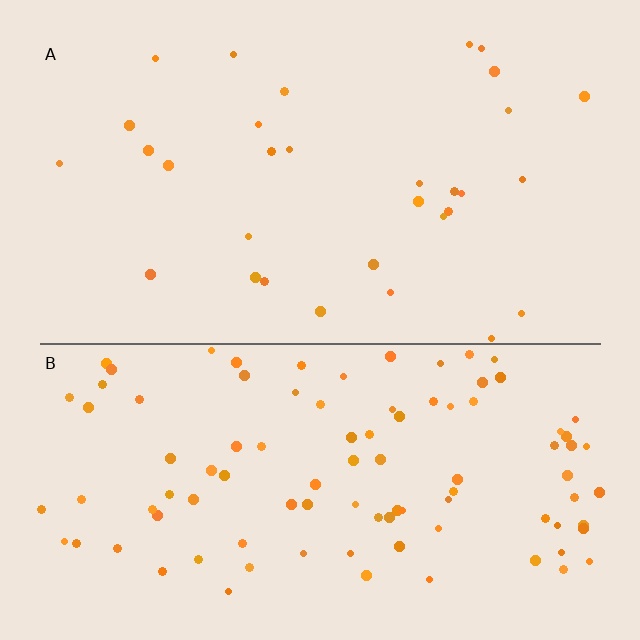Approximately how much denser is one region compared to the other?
Approximately 3.1× — region B over region A.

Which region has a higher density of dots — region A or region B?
B (the bottom).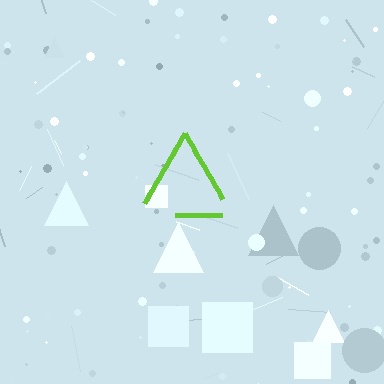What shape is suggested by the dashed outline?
The dashed outline suggests a triangle.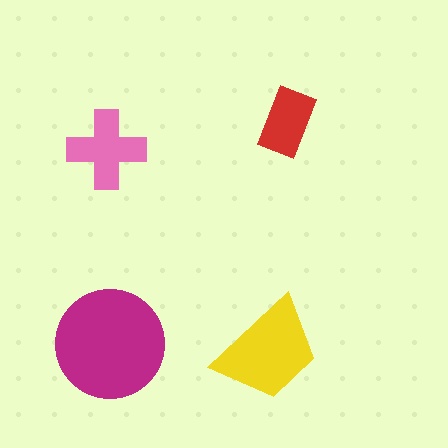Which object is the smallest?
The red rectangle.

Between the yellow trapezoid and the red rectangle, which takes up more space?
The yellow trapezoid.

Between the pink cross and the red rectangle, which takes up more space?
The pink cross.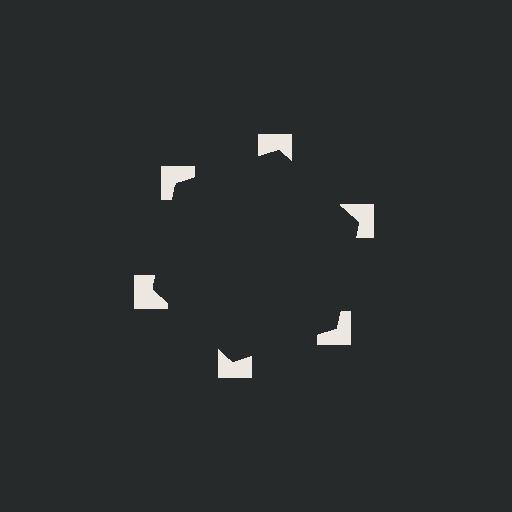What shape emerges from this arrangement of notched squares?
An illusory hexagon — its edges are inferred from the aligned wedge cuts in the notched squares, not physically drawn.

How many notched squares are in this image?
There are 6 — one at each vertex of the illusory hexagon.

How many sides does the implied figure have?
6 sides.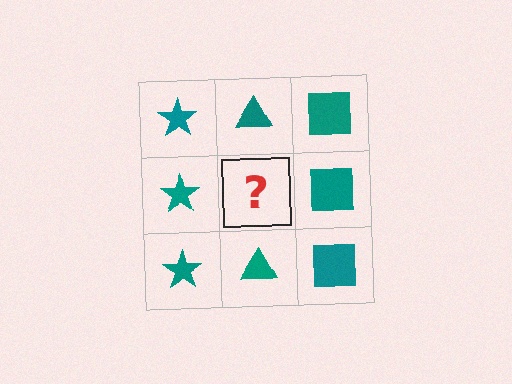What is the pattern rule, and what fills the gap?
The rule is that each column has a consistent shape. The gap should be filled with a teal triangle.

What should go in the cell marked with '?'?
The missing cell should contain a teal triangle.